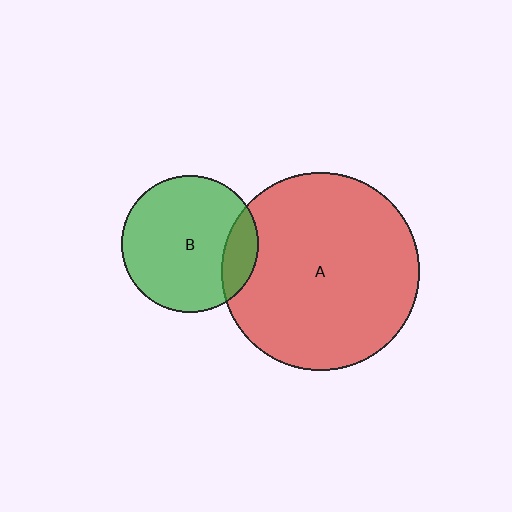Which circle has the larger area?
Circle A (red).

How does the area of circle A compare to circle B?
Approximately 2.1 times.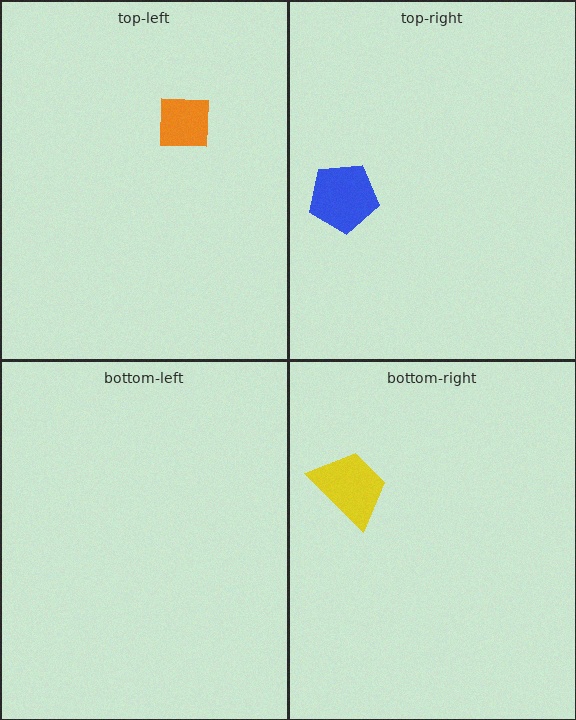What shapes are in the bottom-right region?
The yellow trapezoid.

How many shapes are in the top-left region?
1.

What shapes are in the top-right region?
The blue pentagon.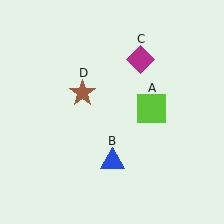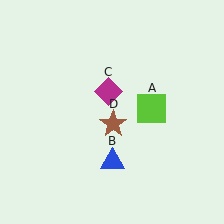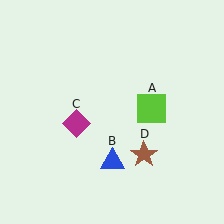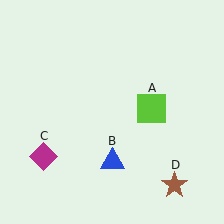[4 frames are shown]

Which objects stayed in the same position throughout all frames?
Lime square (object A) and blue triangle (object B) remained stationary.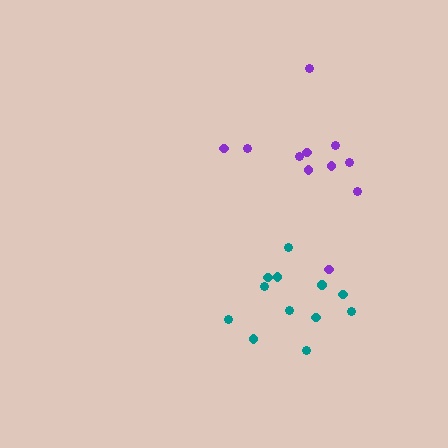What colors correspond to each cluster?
The clusters are colored: teal, purple.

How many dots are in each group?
Group 1: 12 dots, Group 2: 11 dots (23 total).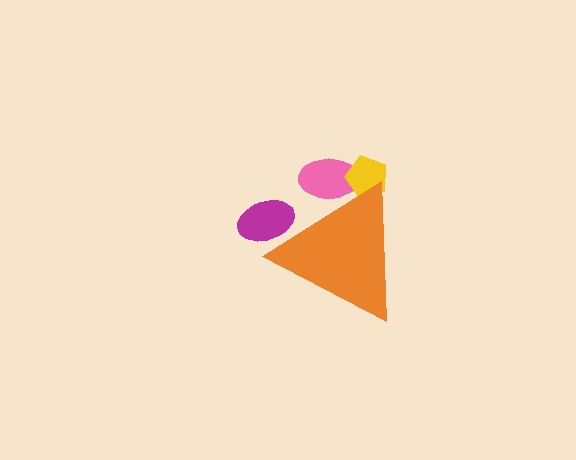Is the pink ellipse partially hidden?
Yes, the pink ellipse is partially hidden behind the orange triangle.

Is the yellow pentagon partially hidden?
Yes, the yellow pentagon is partially hidden behind the orange triangle.